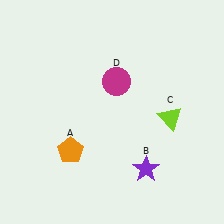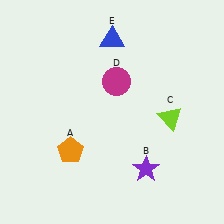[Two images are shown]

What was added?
A blue triangle (E) was added in Image 2.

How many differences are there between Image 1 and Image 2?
There is 1 difference between the two images.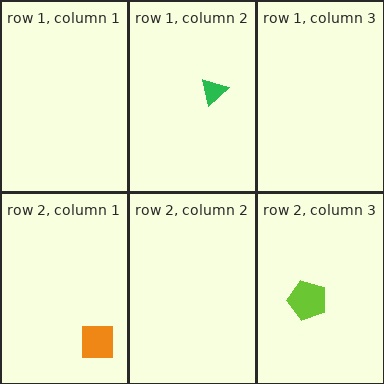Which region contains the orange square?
The row 2, column 1 region.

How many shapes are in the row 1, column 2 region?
1.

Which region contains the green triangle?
The row 1, column 2 region.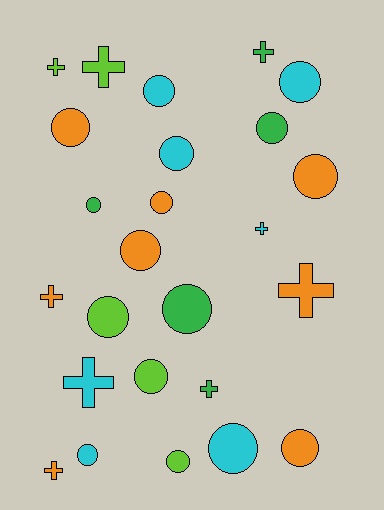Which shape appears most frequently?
Circle, with 16 objects.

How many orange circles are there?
There are 5 orange circles.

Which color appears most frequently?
Orange, with 8 objects.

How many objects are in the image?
There are 25 objects.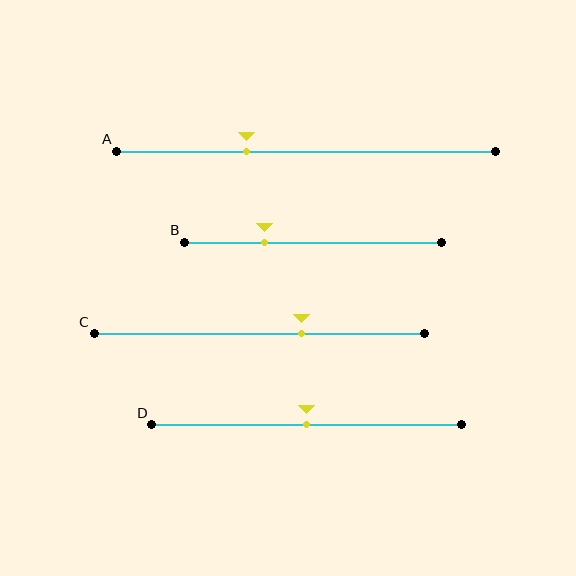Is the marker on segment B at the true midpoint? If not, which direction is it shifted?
No, the marker on segment B is shifted to the left by about 19% of the segment length.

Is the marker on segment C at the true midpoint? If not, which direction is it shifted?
No, the marker on segment C is shifted to the right by about 13% of the segment length.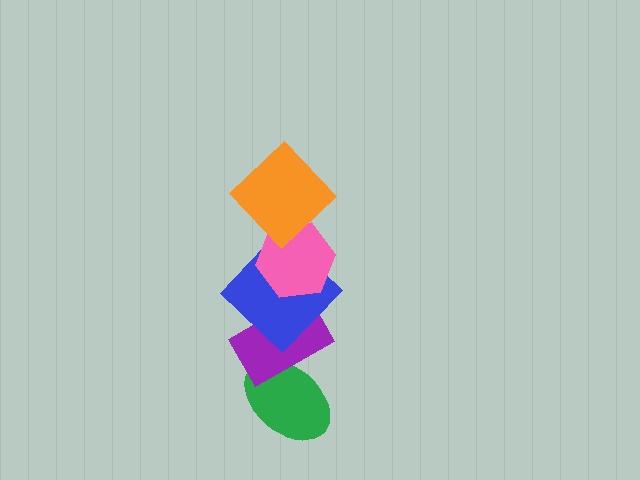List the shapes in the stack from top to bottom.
From top to bottom: the orange diamond, the pink hexagon, the blue diamond, the purple rectangle, the green ellipse.